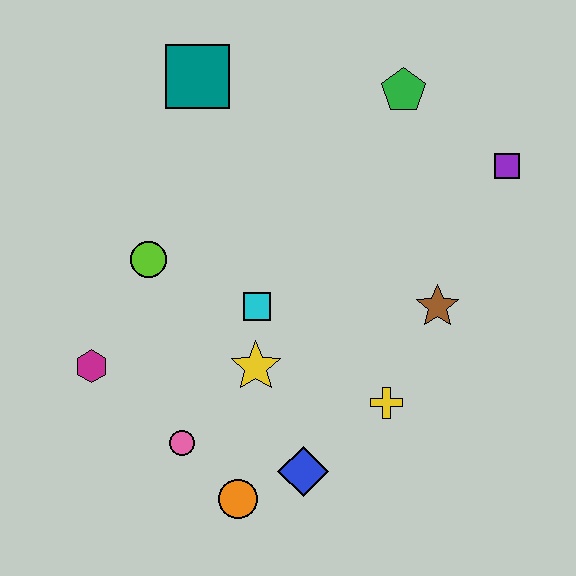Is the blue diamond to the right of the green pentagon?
No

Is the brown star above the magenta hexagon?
Yes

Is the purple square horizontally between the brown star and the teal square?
No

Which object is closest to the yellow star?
The cyan square is closest to the yellow star.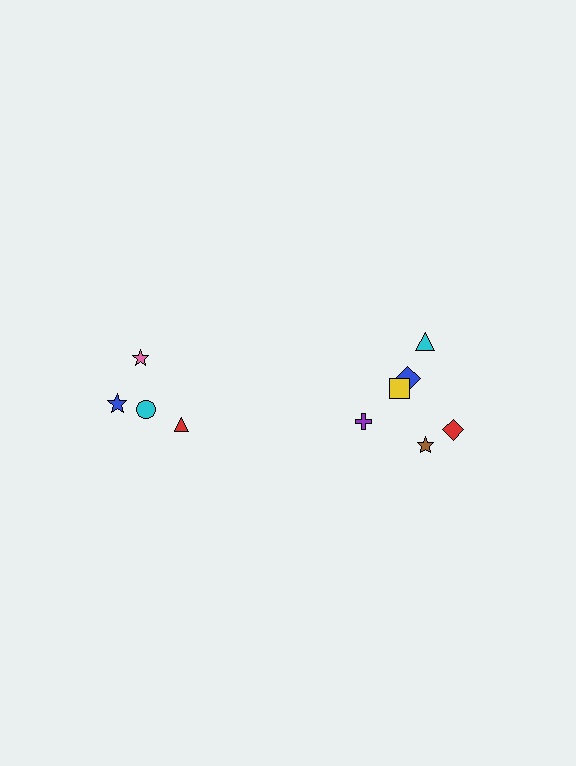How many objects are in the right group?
There are 6 objects.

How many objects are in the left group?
There are 4 objects.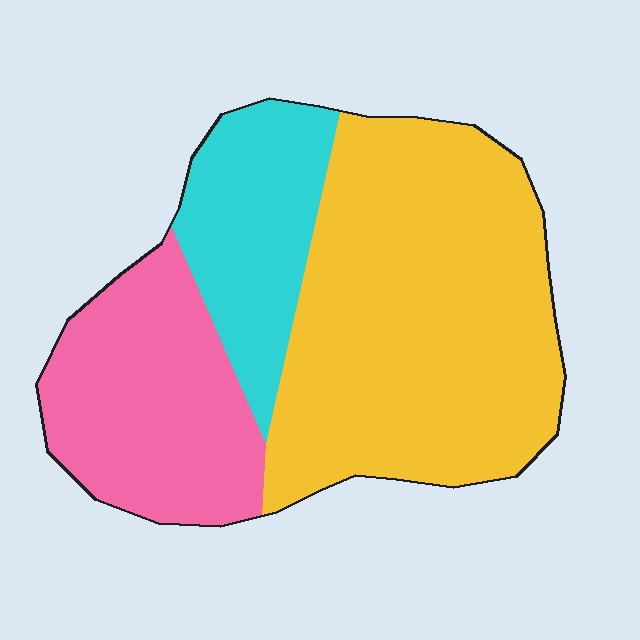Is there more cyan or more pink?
Pink.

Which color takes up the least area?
Cyan, at roughly 20%.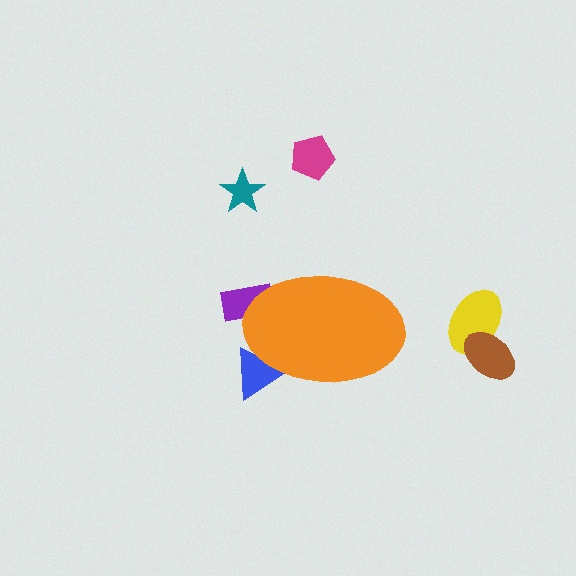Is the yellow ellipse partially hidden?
No, the yellow ellipse is fully visible.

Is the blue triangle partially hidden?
Yes, the blue triangle is partially hidden behind the orange ellipse.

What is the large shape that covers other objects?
An orange ellipse.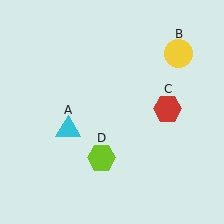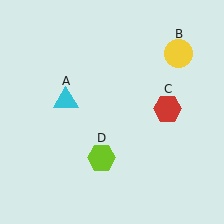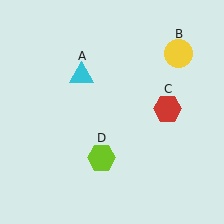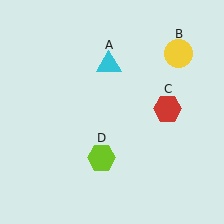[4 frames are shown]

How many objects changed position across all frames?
1 object changed position: cyan triangle (object A).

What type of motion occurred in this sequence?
The cyan triangle (object A) rotated clockwise around the center of the scene.